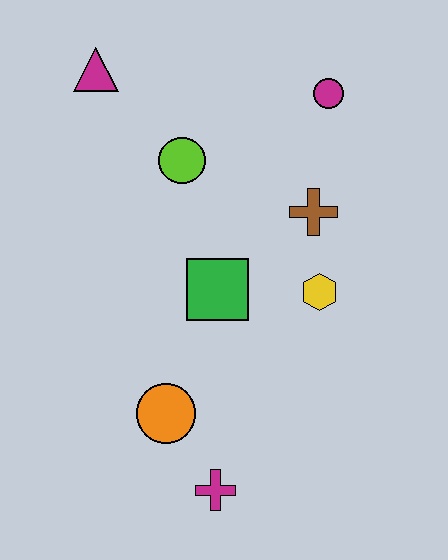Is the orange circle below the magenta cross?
No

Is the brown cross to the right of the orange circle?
Yes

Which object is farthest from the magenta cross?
The magenta triangle is farthest from the magenta cross.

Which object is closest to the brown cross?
The yellow hexagon is closest to the brown cross.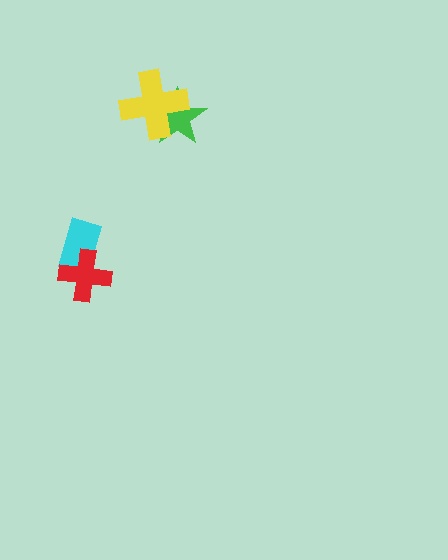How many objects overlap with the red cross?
1 object overlaps with the red cross.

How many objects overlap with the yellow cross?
1 object overlaps with the yellow cross.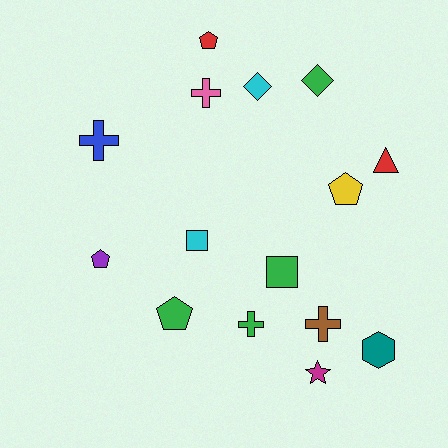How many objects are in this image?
There are 15 objects.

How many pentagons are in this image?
There are 4 pentagons.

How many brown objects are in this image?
There is 1 brown object.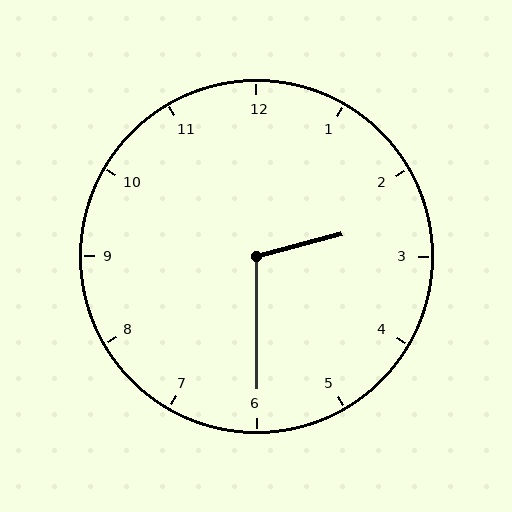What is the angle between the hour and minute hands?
Approximately 105 degrees.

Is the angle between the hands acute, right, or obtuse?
It is obtuse.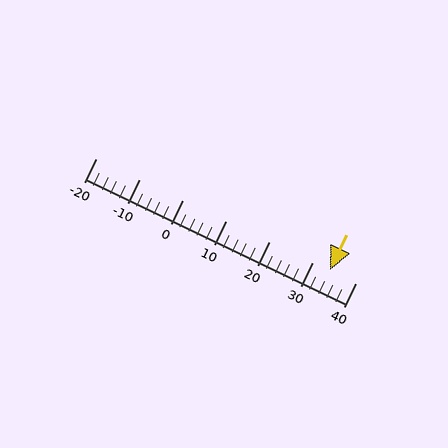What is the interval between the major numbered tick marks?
The major tick marks are spaced 10 units apart.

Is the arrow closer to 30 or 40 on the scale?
The arrow is closer to 30.